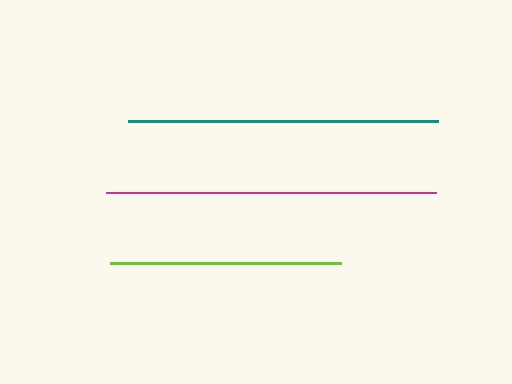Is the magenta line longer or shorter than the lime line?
The magenta line is longer than the lime line.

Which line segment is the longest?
The magenta line is the longest at approximately 331 pixels.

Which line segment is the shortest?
The lime line is the shortest at approximately 231 pixels.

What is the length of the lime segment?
The lime segment is approximately 231 pixels long.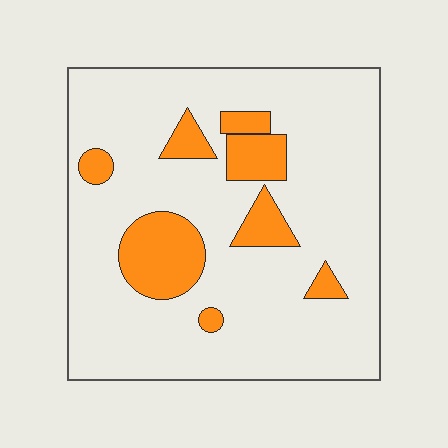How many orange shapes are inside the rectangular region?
8.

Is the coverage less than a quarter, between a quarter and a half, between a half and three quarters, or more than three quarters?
Less than a quarter.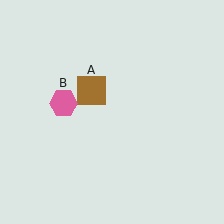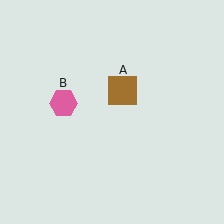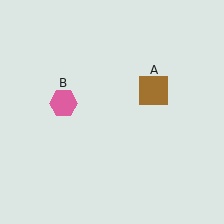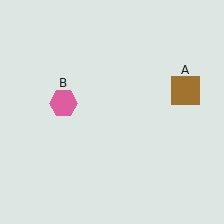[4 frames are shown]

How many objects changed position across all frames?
1 object changed position: brown square (object A).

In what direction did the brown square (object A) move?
The brown square (object A) moved right.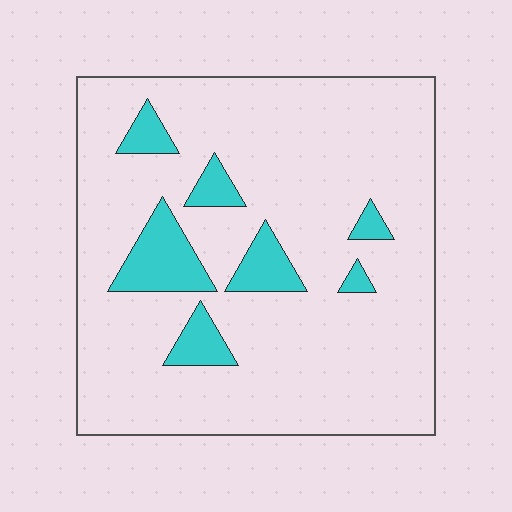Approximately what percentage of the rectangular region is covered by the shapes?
Approximately 15%.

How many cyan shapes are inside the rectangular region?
7.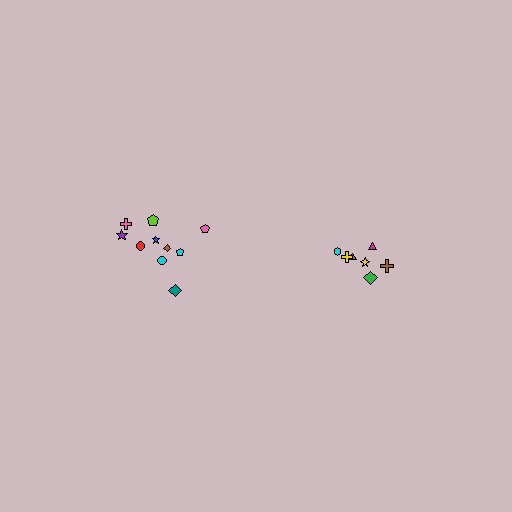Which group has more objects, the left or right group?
The left group.